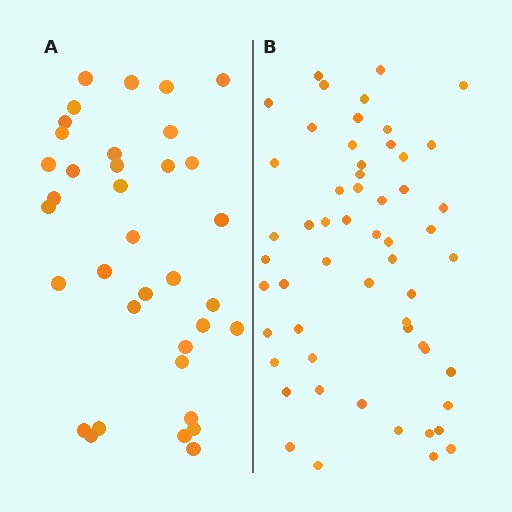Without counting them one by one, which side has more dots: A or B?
Region B (the right region) has more dots.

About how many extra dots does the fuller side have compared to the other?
Region B has approximately 20 more dots than region A.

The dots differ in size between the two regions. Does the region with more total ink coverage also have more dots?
No. Region A has more total ink coverage because its dots are larger, but region B actually contains more individual dots. Total area can be misleading — the number of items is what matters here.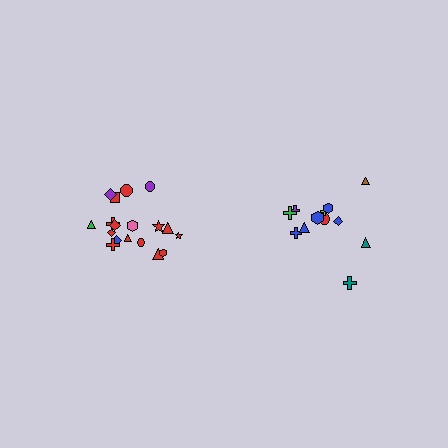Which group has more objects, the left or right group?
The left group.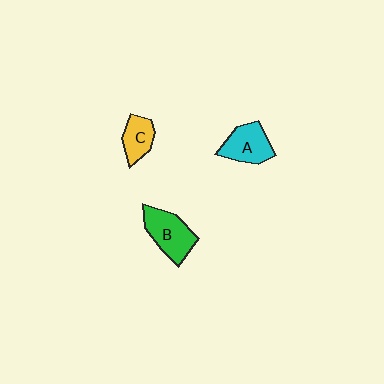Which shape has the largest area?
Shape B (green).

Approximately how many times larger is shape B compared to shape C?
Approximately 1.6 times.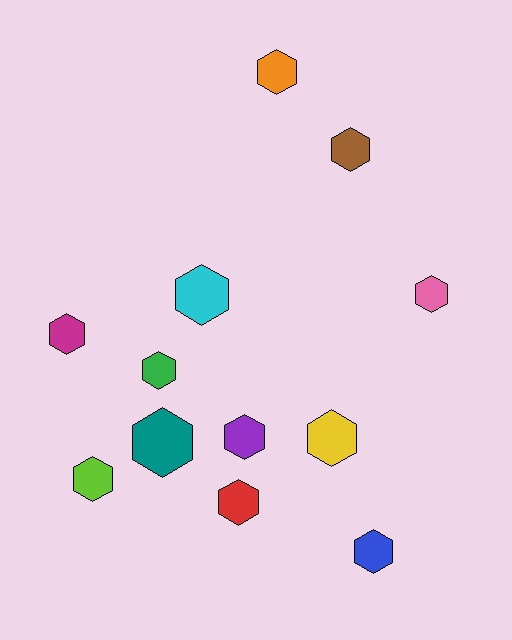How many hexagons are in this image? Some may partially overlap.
There are 12 hexagons.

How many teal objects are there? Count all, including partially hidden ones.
There is 1 teal object.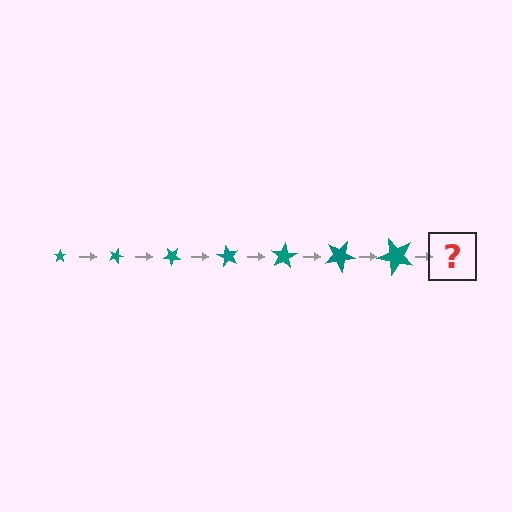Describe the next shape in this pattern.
It should be a star, larger than the previous one and rotated 140 degrees from the start.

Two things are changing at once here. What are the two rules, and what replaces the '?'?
The two rules are that the star grows larger each step and it rotates 20 degrees each step. The '?' should be a star, larger than the previous one and rotated 140 degrees from the start.